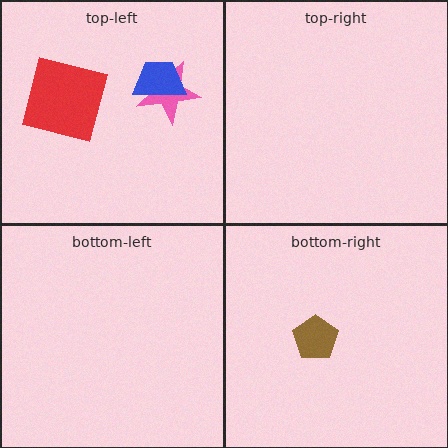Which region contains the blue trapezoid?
The top-left region.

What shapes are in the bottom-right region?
The brown pentagon.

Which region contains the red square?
The top-left region.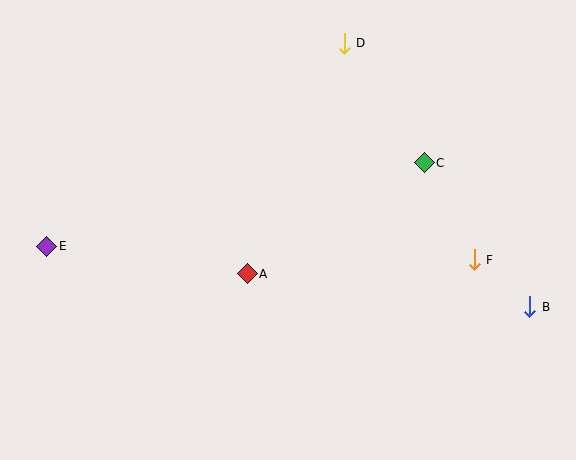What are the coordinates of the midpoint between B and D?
The midpoint between B and D is at (437, 175).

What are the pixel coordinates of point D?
Point D is at (344, 43).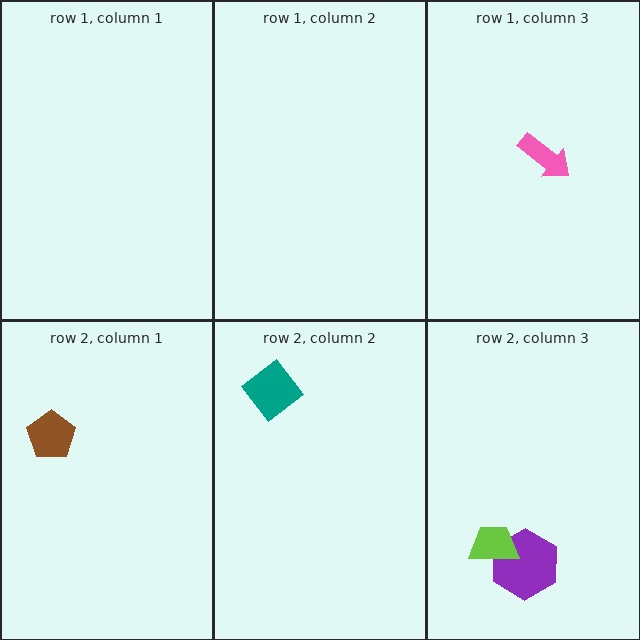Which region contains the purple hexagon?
The row 2, column 3 region.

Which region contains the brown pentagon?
The row 2, column 1 region.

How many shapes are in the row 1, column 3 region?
1.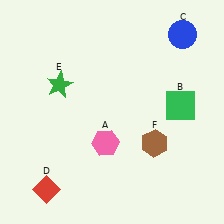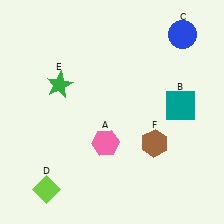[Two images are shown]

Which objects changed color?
B changed from green to teal. D changed from red to lime.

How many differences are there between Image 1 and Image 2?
There are 2 differences between the two images.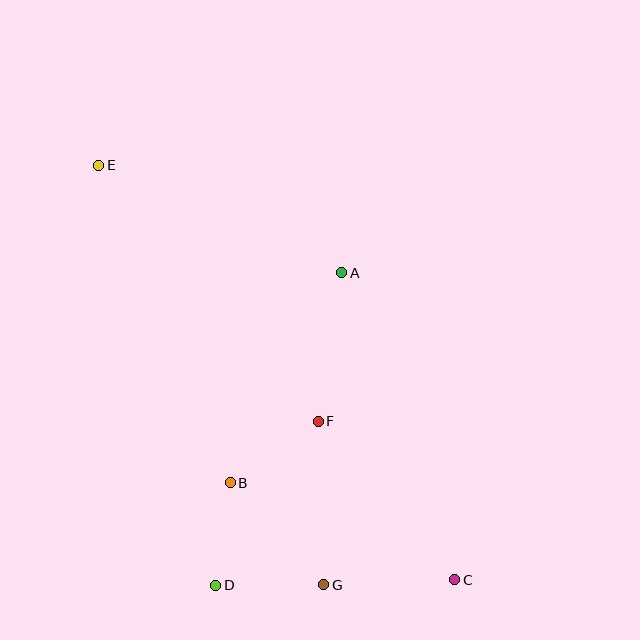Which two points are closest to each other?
Points B and D are closest to each other.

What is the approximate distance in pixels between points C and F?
The distance between C and F is approximately 209 pixels.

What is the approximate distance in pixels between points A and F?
The distance between A and F is approximately 150 pixels.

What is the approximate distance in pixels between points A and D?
The distance between A and D is approximately 337 pixels.